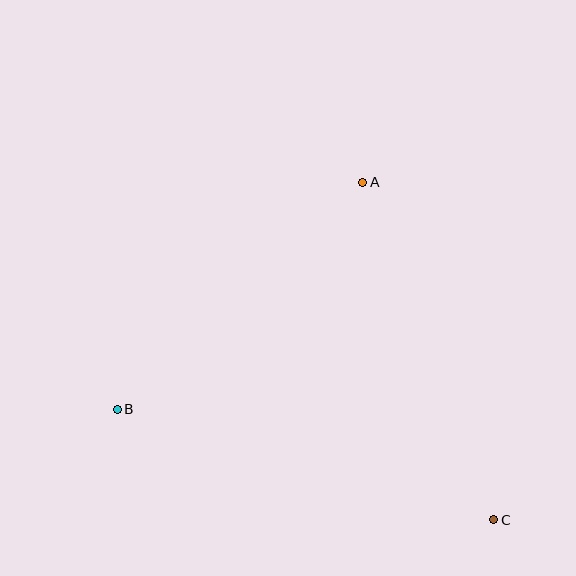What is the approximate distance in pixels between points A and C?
The distance between A and C is approximately 362 pixels.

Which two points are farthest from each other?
Points B and C are farthest from each other.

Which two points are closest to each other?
Points A and B are closest to each other.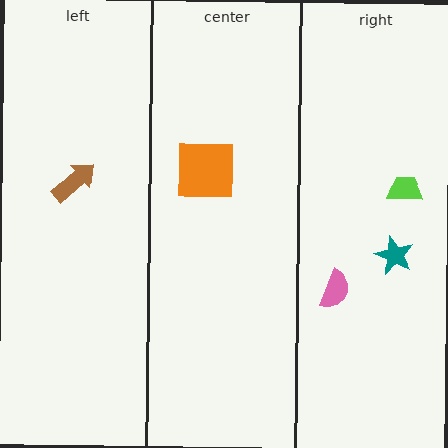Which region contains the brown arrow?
The left region.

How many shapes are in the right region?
3.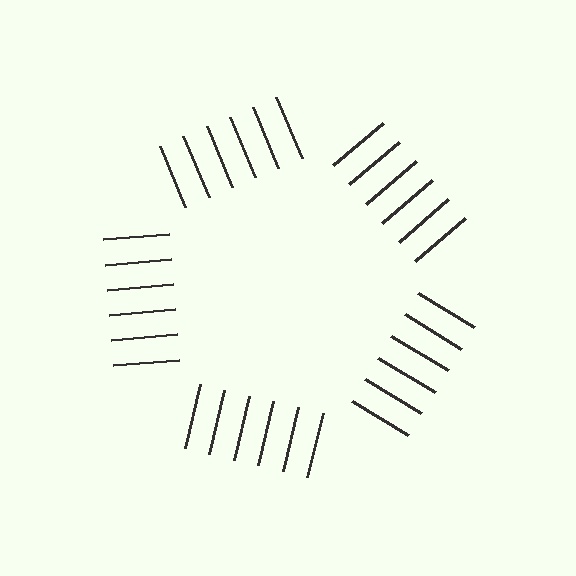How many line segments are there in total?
30 — 6 along each of the 5 edges.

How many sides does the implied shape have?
5 sides — the line-ends trace a pentagon.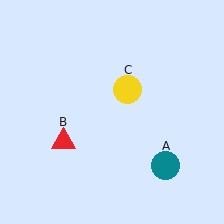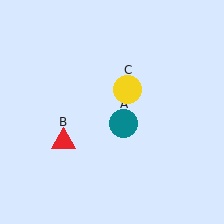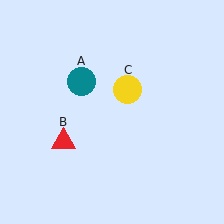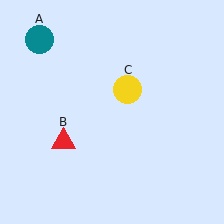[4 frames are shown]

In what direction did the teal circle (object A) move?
The teal circle (object A) moved up and to the left.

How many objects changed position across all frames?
1 object changed position: teal circle (object A).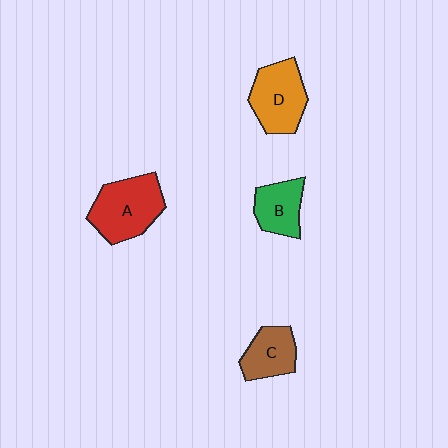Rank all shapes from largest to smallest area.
From largest to smallest: A (red), D (orange), C (brown), B (green).